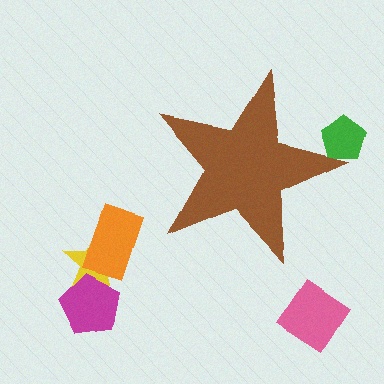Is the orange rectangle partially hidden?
No, the orange rectangle is fully visible.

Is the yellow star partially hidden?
No, the yellow star is fully visible.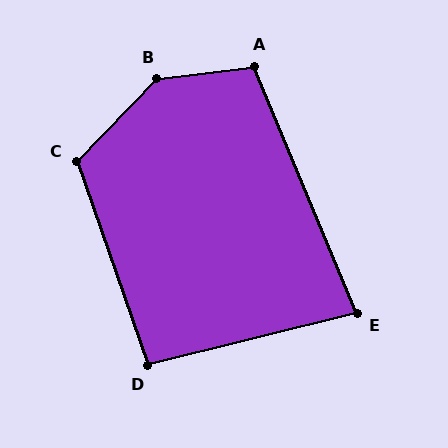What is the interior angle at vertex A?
Approximately 106 degrees (obtuse).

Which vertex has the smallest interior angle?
E, at approximately 81 degrees.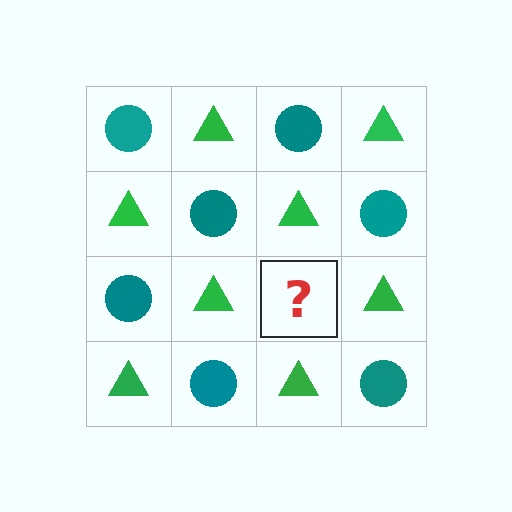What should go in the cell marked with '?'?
The missing cell should contain a teal circle.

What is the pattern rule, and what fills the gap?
The rule is that it alternates teal circle and green triangle in a checkerboard pattern. The gap should be filled with a teal circle.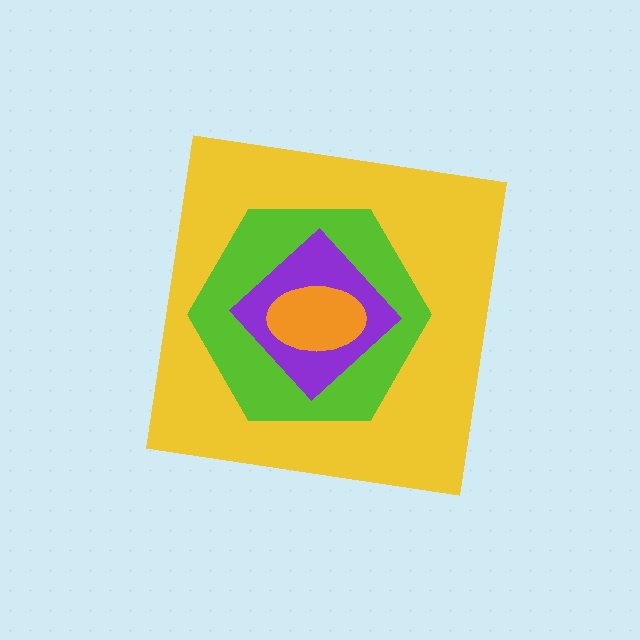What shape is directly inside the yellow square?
The lime hexagon.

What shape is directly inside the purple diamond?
The orange ellipse.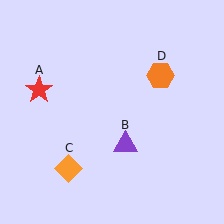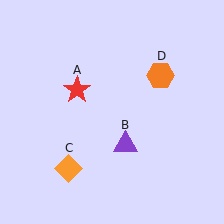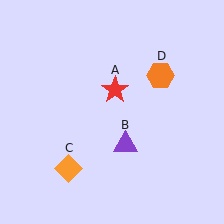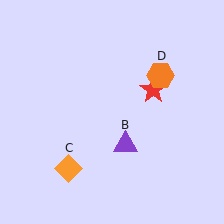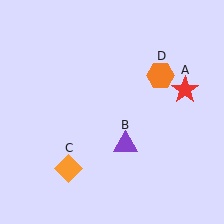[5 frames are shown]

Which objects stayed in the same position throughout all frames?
Purple triangle (object B) and orange diamond (object C) and orange hexagon (object D) remained stationary.